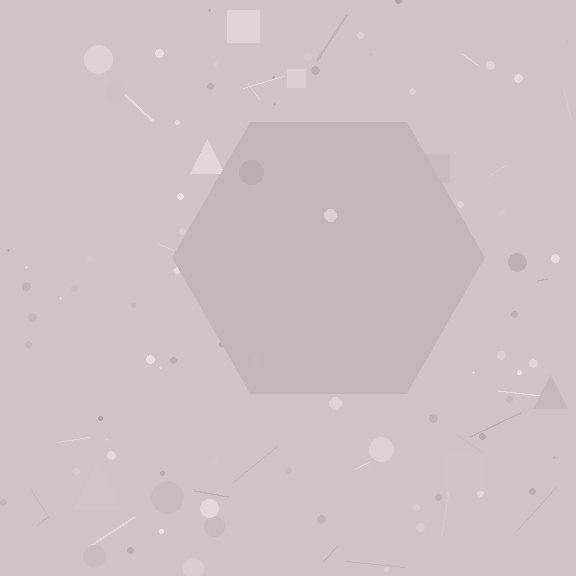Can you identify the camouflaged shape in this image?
The camouflaged shape is a hexagon.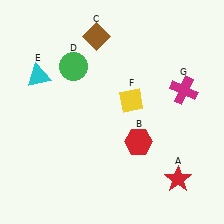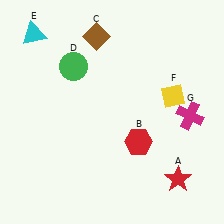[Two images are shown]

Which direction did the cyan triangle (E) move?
The cyan triangle (E) moved up.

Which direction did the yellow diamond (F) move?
The yellow diamond (F) moved right.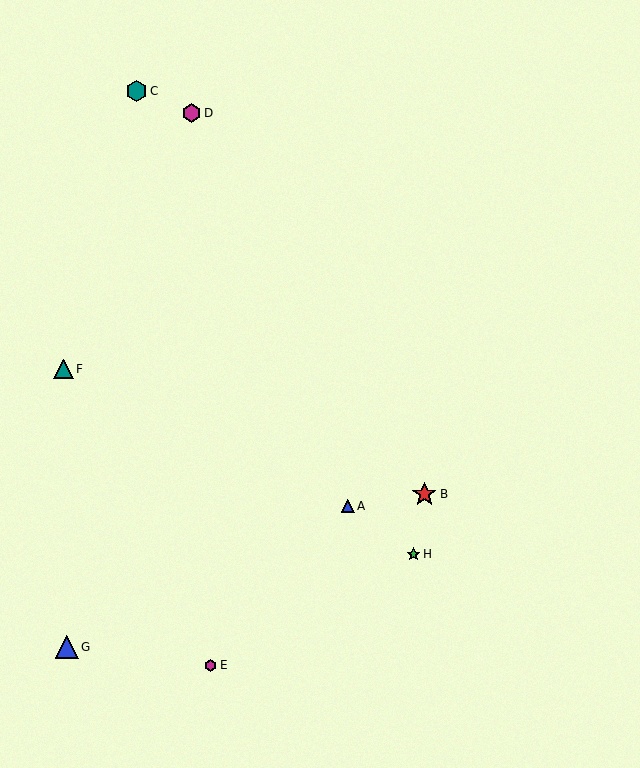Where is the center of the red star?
The center of the red star is at (424, 494).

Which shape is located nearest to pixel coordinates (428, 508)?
The red star (labeled B) at (424, 494) is nearest to that location.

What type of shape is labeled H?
Shape H is a green star.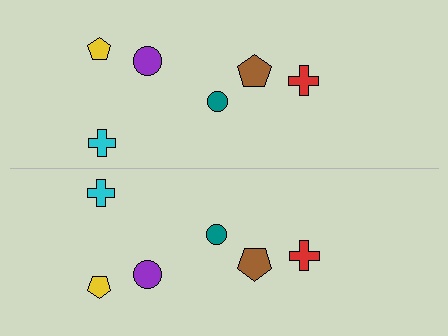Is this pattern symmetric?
Yes, this pattern has bilateral (reflection) symmetry.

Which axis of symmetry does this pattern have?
The pattern has a horizontal axis of symmetry running through the center of the image.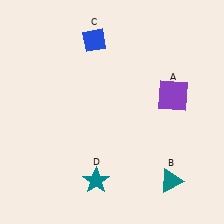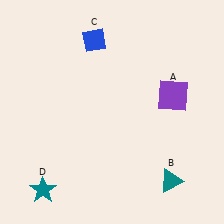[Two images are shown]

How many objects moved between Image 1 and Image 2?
1 object moved between the two images.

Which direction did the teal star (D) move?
The teal star (D) moved left.